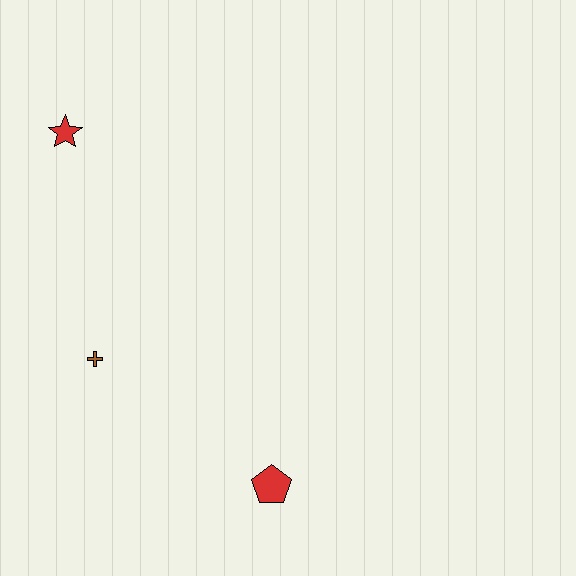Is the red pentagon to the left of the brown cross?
No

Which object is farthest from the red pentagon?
The red star is farthest from the red pentagon.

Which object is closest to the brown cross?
The red pentagon is closest to the brown cross.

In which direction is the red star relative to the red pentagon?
The red star is above the red pentagon.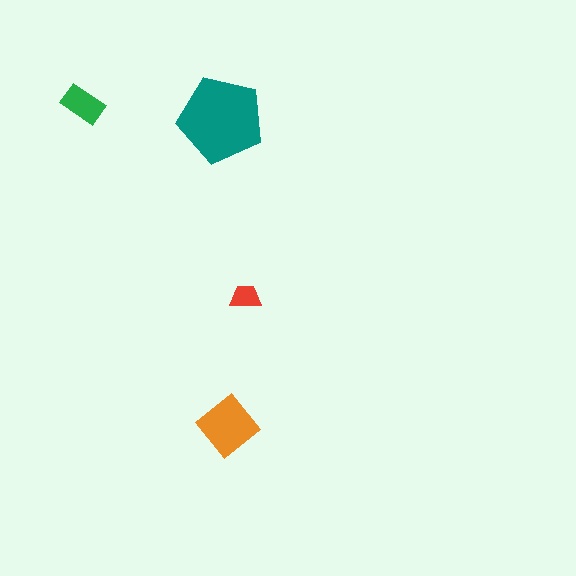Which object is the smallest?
The red trapezoid.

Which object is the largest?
The teal pentagon.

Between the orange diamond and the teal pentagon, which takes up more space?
The teal pentagon.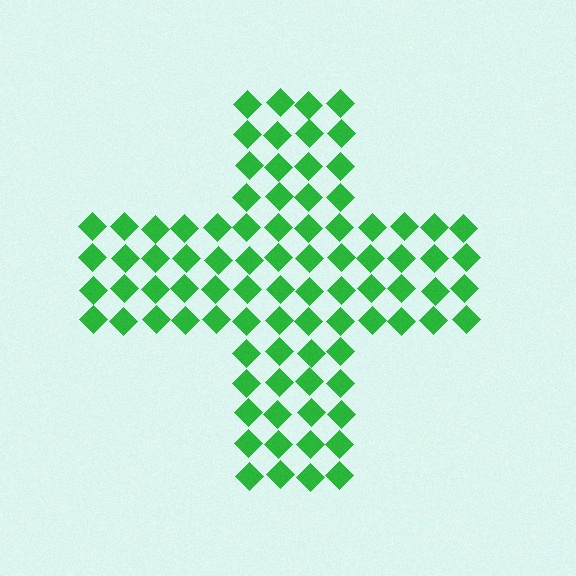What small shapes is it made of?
It is made of small diamonds.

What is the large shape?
The large shape is a cross.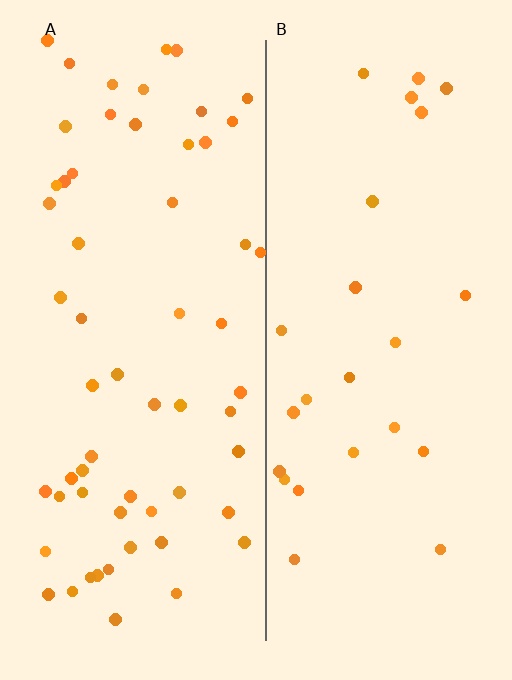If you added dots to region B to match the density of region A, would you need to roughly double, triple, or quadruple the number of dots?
Approximately double.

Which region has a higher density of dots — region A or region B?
A (the left).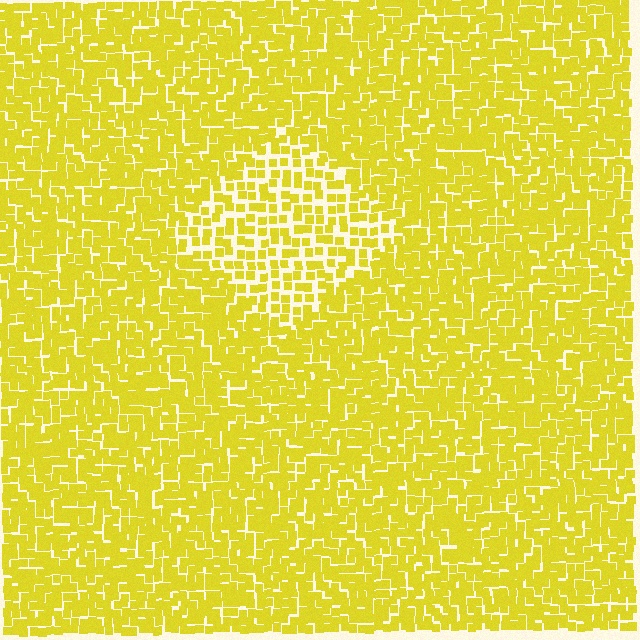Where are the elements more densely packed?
The elements are more densely packed outside the diamond boundary.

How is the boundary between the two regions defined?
The boundary is defined by a change in element density (approximately 1.8x ratio). All elements are the same color, size, and shape.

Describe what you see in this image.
The image contains small yellow elements arranged at two different densities. A diamond-shaped region is visible where the elements are less densely packed than the surrounding area.